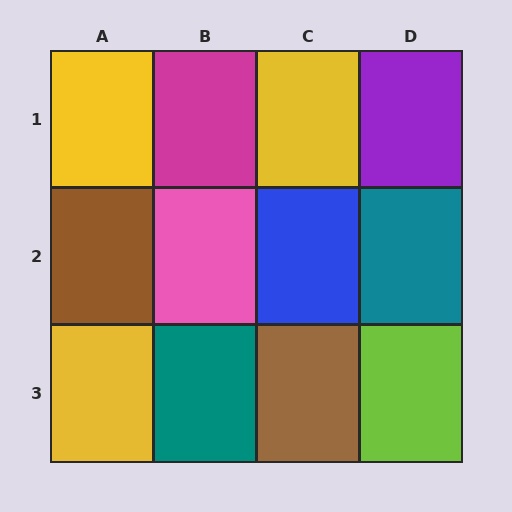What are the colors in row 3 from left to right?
Yellow, teal, brown, lime.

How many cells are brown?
2 cells are brown.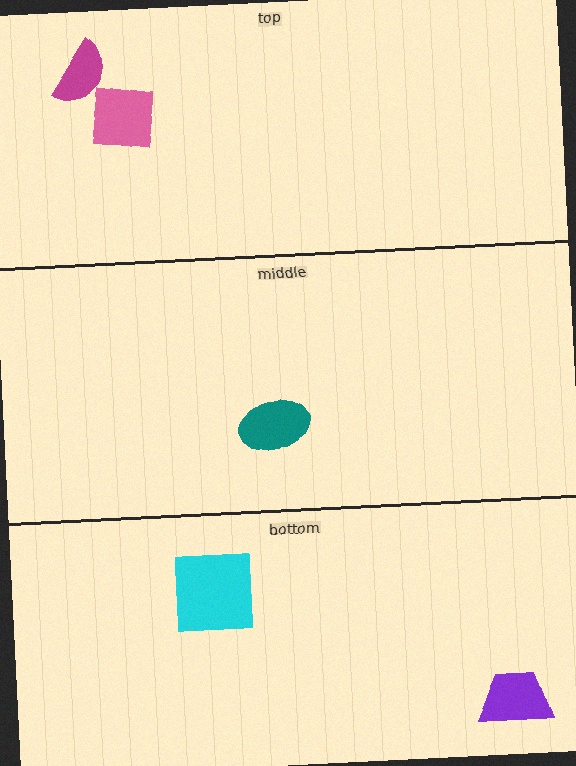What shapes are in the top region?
The magenta semicircle, the pink square.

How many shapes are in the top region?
2.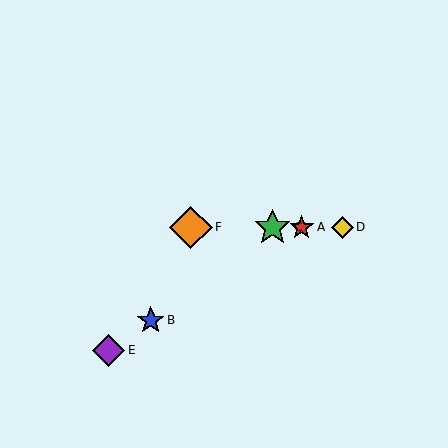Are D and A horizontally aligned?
Yes, both are at y≈228.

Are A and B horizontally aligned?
No, A is at y≈228 and B is at y≈320.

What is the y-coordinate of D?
Object D is at y≈228.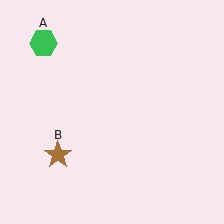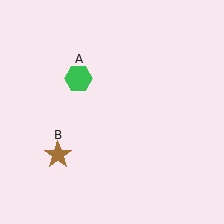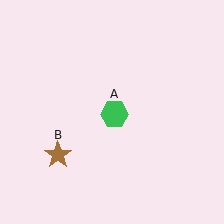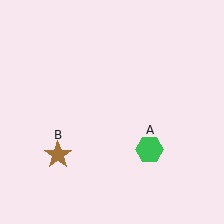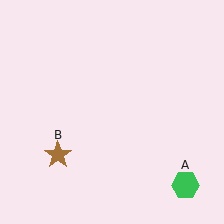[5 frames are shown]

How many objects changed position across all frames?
1 object changed position: green hexagon (object A).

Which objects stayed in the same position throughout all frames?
Brown star (object B) remained stationary.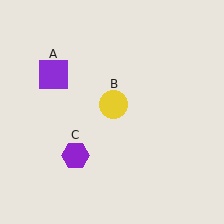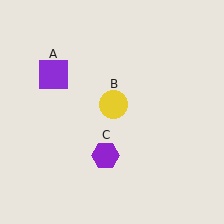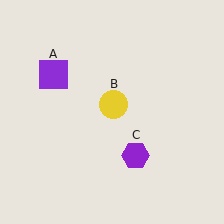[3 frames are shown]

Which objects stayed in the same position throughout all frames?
Purple square (object A) and yellow circle (object B) remained stationary.